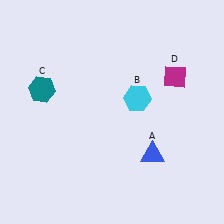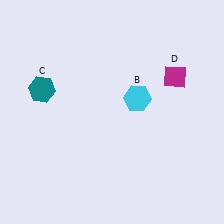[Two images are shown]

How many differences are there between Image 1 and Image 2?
There is 1 difference between the two images.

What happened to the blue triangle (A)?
The blue triangle (A) was removed in Image 2. It was in the bottom-right area of Image 1.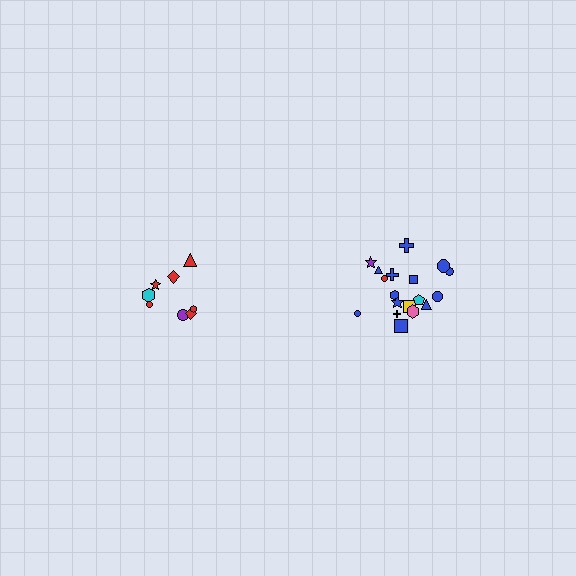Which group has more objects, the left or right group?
The right group.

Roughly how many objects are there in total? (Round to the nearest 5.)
Roughly 25 objects in total.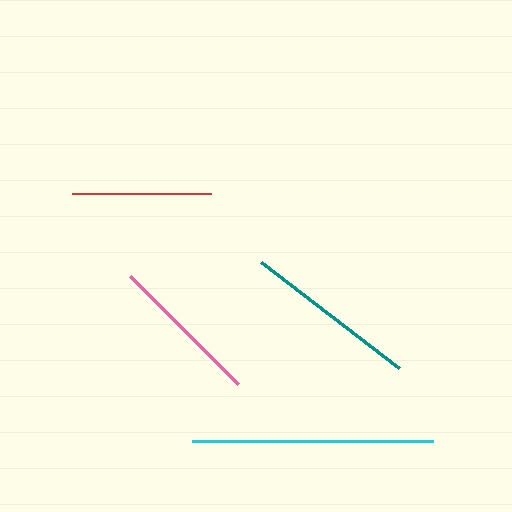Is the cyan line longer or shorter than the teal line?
The cyan line is longer than the teal line.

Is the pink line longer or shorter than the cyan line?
The cyan line is longer than the pink line.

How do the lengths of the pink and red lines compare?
The pink and red lines are approximately the same length.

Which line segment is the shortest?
The red line is the shortest at approximately 139 pixels.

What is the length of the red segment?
The red segment is approximately 139 pixels long.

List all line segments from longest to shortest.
From longest to shortest: cyan, teal, pink, red.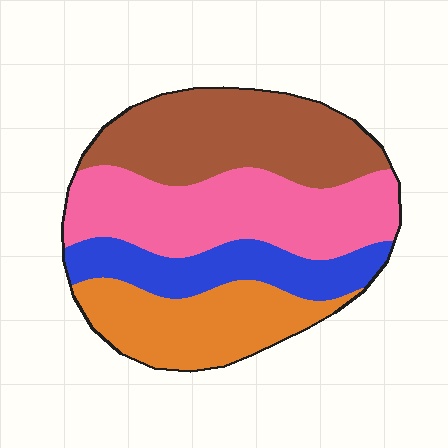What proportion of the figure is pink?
Pink covers 32% of the figure.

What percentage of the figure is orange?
Orange covers around 20% of the figure.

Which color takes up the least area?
Blue, at roughly 15%.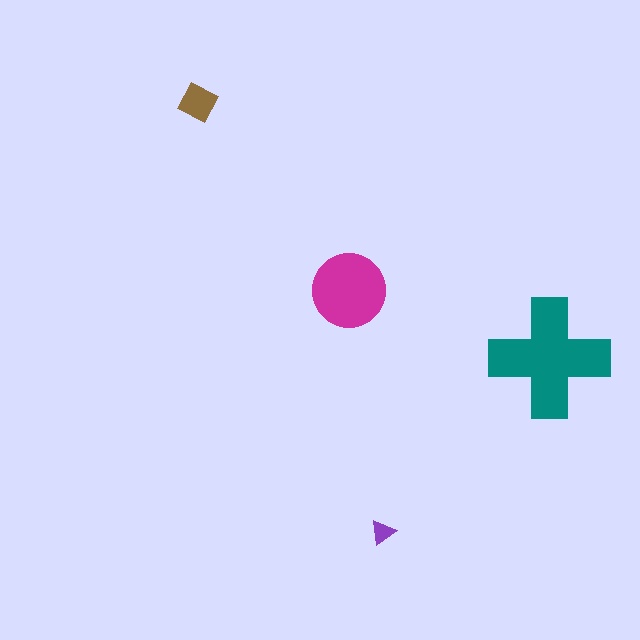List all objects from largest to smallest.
The teal cross, the magenta circle, the brown square, the purple triangle.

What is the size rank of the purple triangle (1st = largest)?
4th.